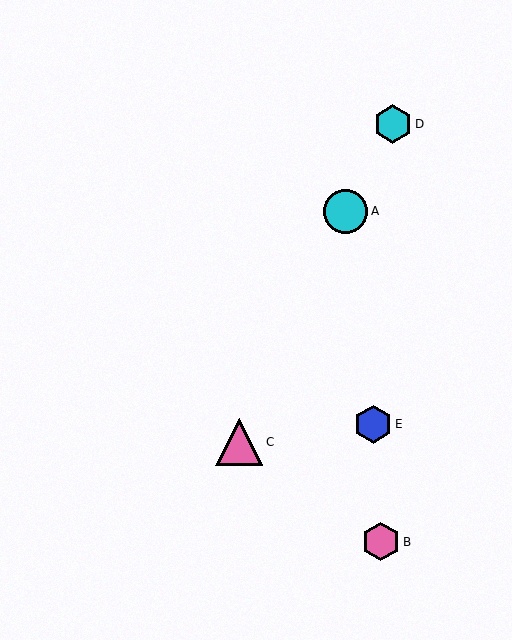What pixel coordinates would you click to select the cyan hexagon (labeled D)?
Click at (393, 124) to select the cyan hexagon D.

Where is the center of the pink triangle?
The center of the pink triangle is at (239, 442).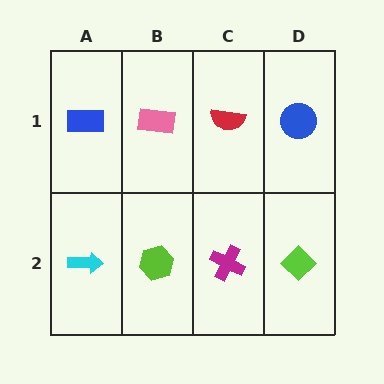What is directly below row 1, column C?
A magenta cross.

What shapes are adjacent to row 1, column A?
A cyan arrow (row 2, column A), a pink rectangle (row 1, column B).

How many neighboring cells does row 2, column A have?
2.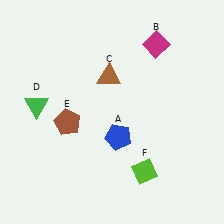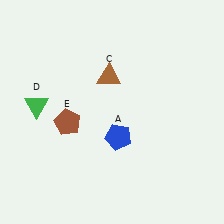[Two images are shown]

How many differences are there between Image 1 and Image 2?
There are 2 differences between the two images.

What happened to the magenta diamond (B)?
The magenta diamond (B) was removed in Image 2. It was in the top-right area of Image 1.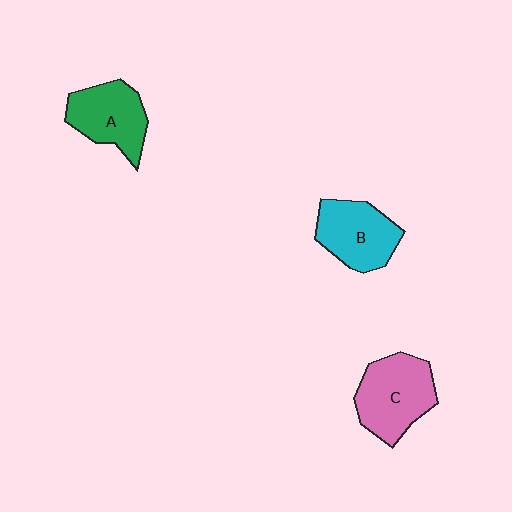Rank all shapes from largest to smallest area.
From largest to smallest: C (pink), B (cyan), A (green).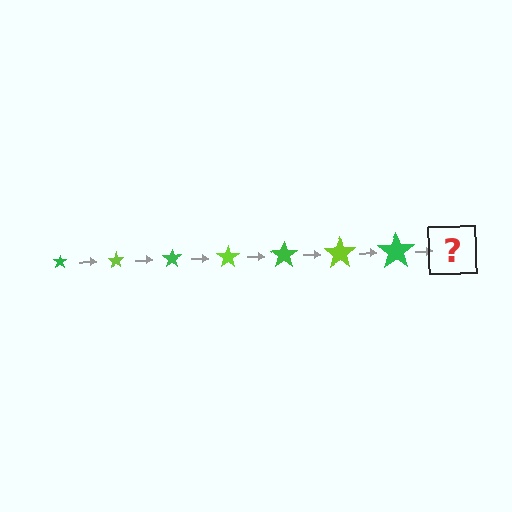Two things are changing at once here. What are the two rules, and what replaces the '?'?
The two rules are that the star grows larger each step and the color cycles through green and lime. The '?' should be a lime star, larger than the previous one.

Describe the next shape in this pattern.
It should be a lime star, larger than the previous one.